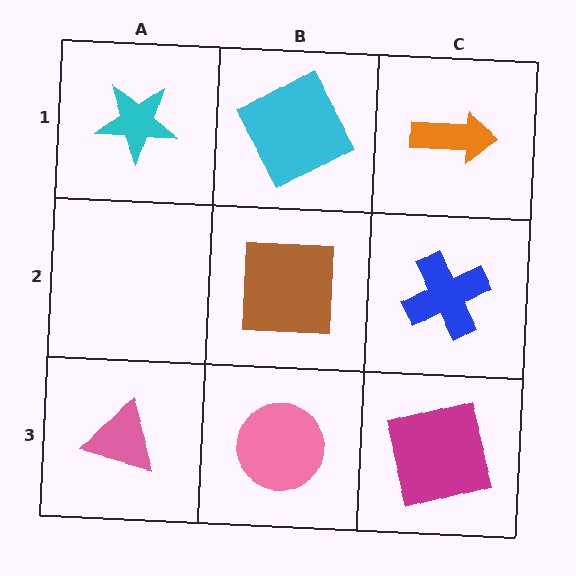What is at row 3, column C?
A magenta square.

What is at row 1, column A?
A cyan star.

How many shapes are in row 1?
3 shapes.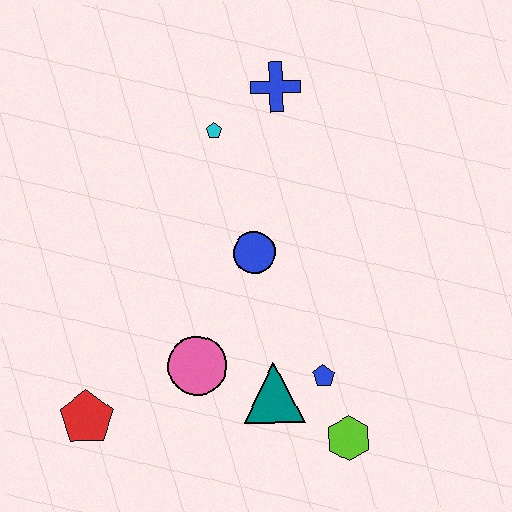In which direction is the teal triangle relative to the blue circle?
The teal triangle is below the blue circle.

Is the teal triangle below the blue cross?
Yes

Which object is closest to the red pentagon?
The pink circle is closest to the red pentagon.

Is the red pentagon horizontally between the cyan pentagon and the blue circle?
No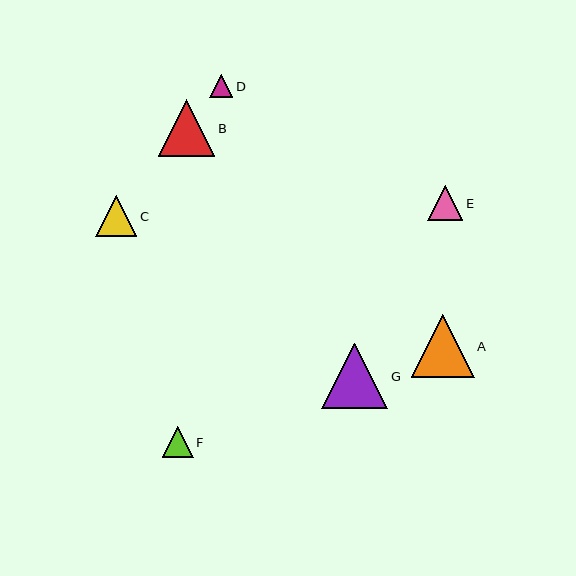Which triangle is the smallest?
Triangle D is the smallest with a size of approximately 23 pixels.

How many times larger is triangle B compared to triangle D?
Triangle B is approximately 2.5 times the size of triangle D.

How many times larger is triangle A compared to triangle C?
Triangle A is approximately 1.5 times the size of triangle C.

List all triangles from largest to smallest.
From largest to smallest: G, A, B, C, E, F, D.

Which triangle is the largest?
Triangle G is the largest with a size of approximately 66 pixels.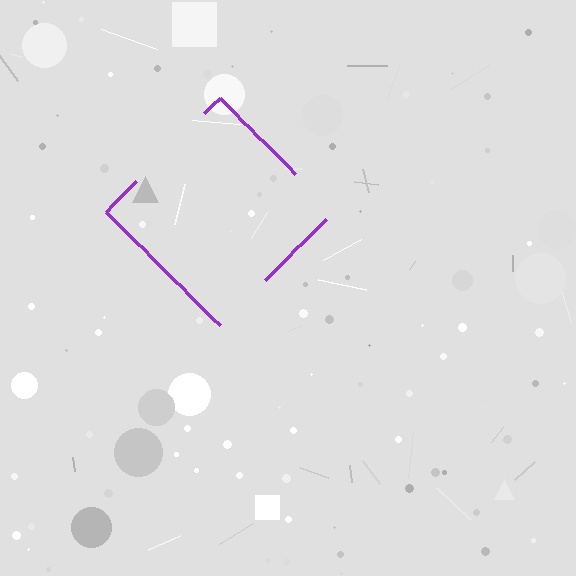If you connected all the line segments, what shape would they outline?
They would outline a diamond.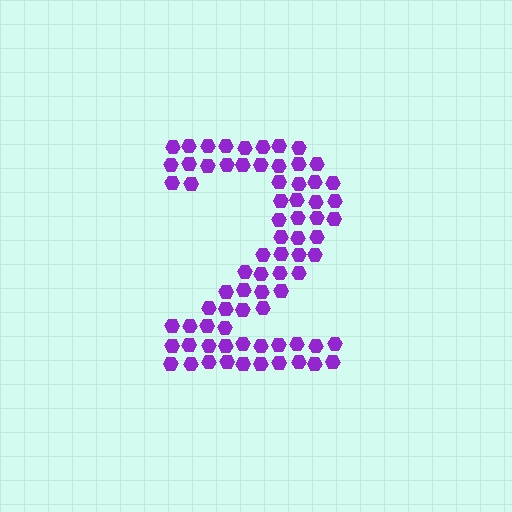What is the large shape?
The large shape is the digit 2.